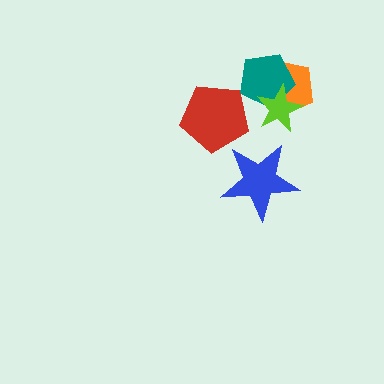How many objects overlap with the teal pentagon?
2 objects overlap with the teal pentagon.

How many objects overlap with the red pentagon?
0 objects overlap with the red pentagon.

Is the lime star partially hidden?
No, no other shape covers it.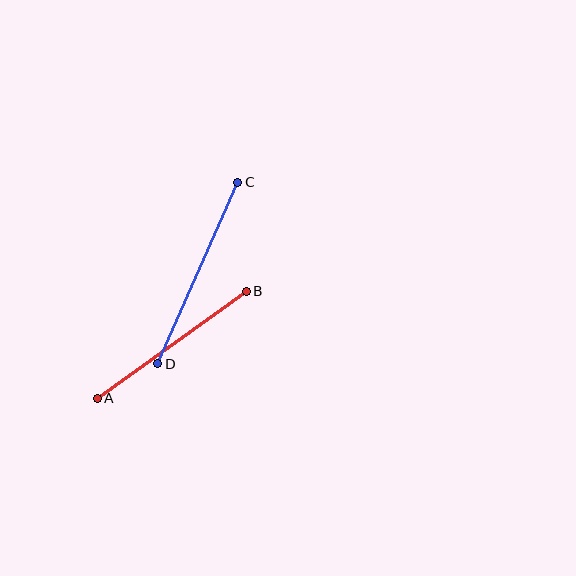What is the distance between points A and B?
The distance is approximately 183 pixels.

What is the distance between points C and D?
The distance is approximately 199 pixels.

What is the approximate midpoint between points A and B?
The midpoint is at approximately (172, 345) pixels.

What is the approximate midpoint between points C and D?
The midpoint is at approximately (198, 273) pixels.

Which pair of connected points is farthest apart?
Points C and D are farthest apart.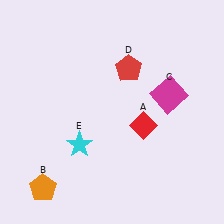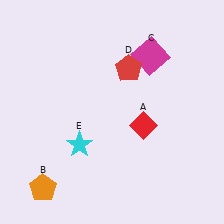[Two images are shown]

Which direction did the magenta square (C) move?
The magenta square (C) moved up.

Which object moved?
The magenta square (C) moved up.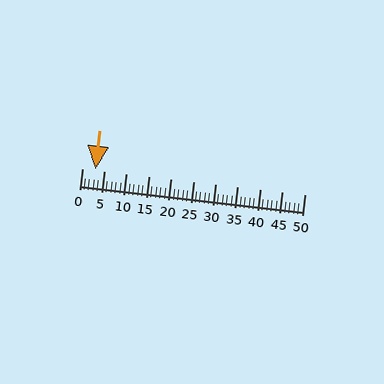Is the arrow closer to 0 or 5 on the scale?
The arrow is closer to 5.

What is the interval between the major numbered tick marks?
The major tick marks are spaced 5 units apart.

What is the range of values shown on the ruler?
The ruler shows values from 0 to 50.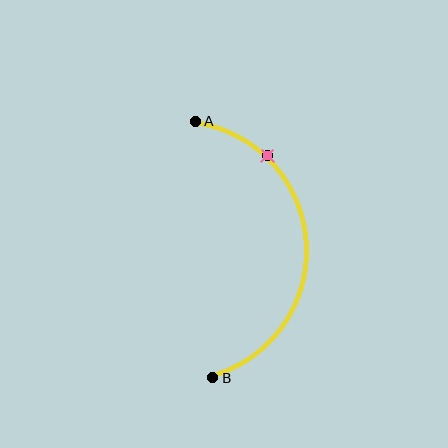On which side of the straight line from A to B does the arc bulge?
The arc bulges to the right of the straight line connecting A and B.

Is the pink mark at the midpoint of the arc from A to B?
No. The pink mark lies on the arc but is closer to endpoint A. The arc midpoint would be at the point on the curve equidistant along the arc from both A and B.